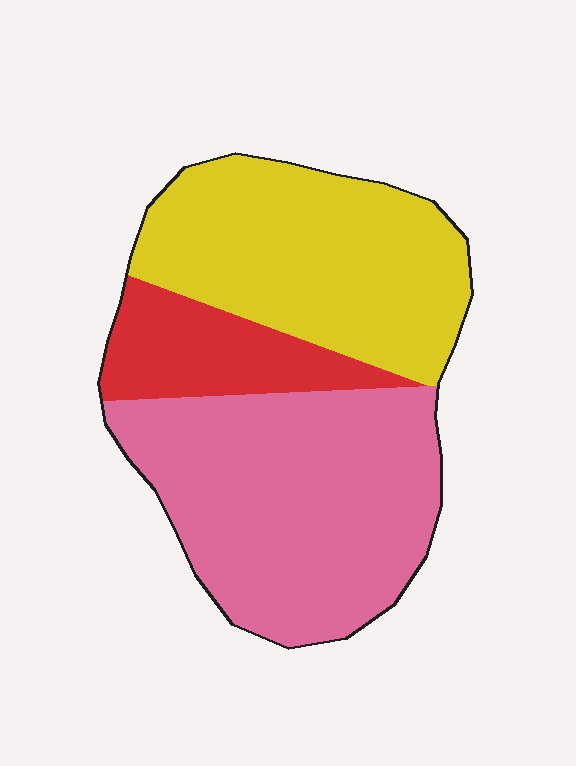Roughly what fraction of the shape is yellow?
Yellow takes up between a third and a half of the shape.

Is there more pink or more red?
Pink.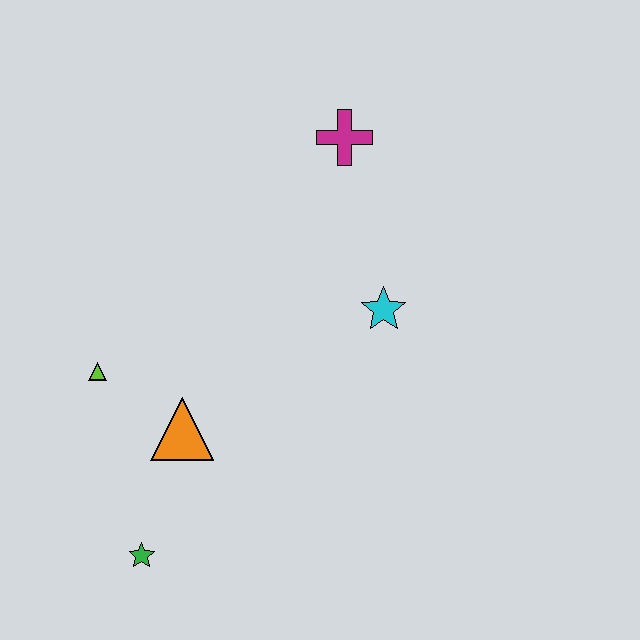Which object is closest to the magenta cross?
The cyan star is closest to the magenta cross.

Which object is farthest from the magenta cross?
The green star is farthest from the magenta cross.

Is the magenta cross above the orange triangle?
Yes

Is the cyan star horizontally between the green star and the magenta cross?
No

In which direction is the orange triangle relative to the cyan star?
The orange triangle is to the left of the cyan star.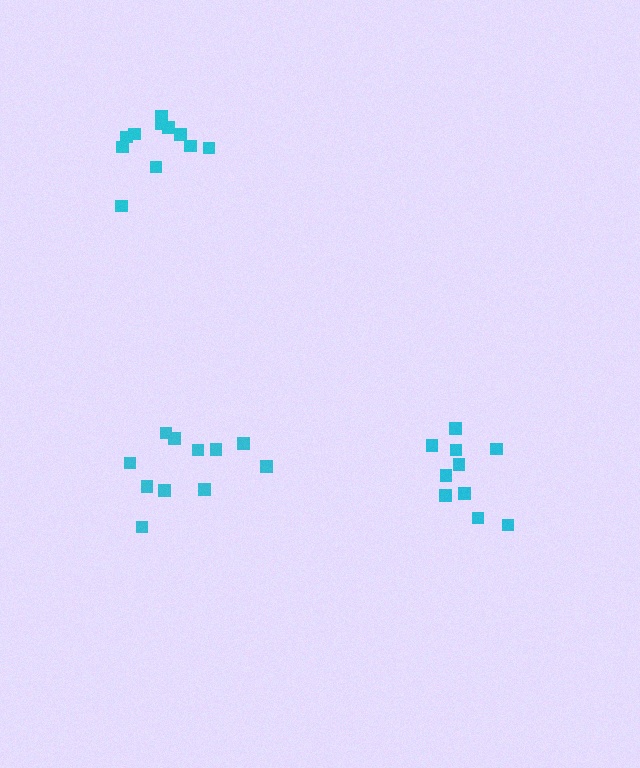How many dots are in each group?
Group 1: 11 dots, Group 2: 11 dots, Group 3: 10 dots (32 total).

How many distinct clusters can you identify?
There are 3 distinct clusters.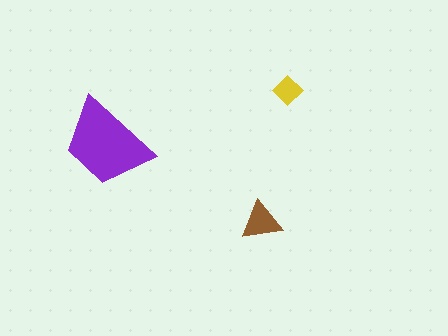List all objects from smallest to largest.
The yellow diamond, the brown triangle, the purple trapezoid.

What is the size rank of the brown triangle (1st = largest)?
2nd.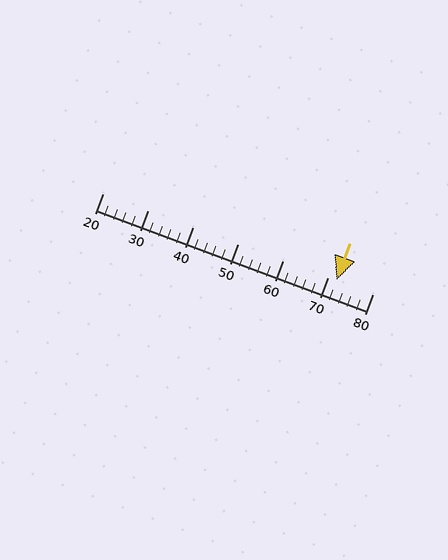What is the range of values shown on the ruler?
The ruler shows values from 20 to 80.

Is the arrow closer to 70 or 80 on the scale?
The arrow is closer to 70.